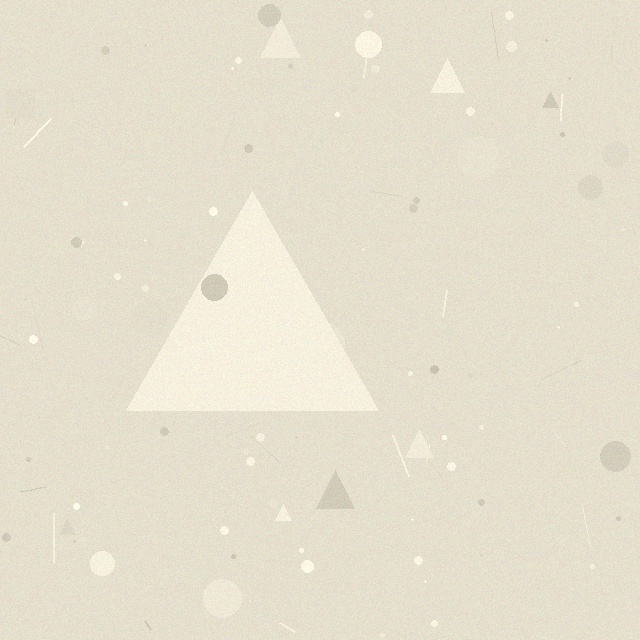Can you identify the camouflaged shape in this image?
The camouflaged shape is a triangle.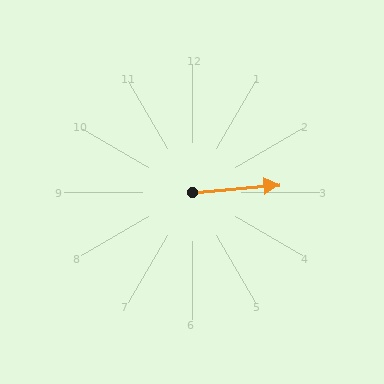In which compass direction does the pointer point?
East.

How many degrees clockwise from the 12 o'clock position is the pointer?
Approximately 85 degrees.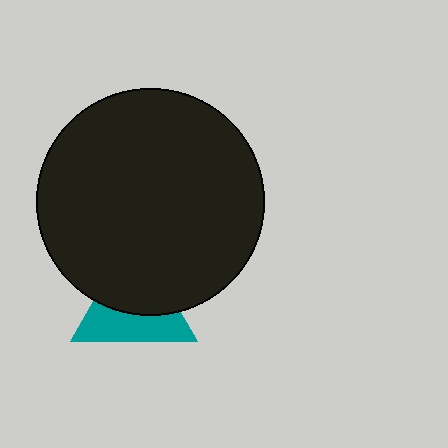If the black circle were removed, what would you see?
You would see the complete teal triangle.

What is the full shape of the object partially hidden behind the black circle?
The partially hidden object is a teal triangle.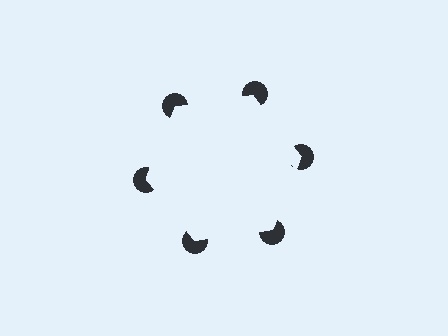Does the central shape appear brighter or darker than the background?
It typically appears slightly brighter than the background, even though no actual brightness change is drawn.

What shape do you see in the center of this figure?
An illusory hexagon — its edges are inferred from the aligned wedge cuts in the pac-man discs, not physically drawn.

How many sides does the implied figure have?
6 sides.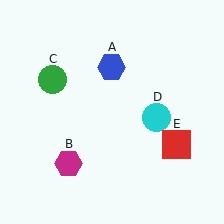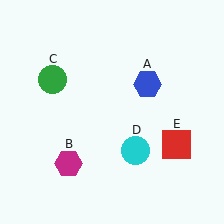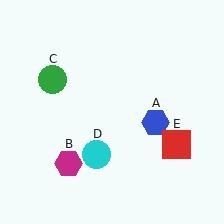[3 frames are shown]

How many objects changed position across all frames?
2 objects changed position: blue hexagon (object A), cyan circle (object D).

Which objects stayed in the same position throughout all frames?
Magenta hexagon (object B) and green circle (object C) and red square (object E) remained stationary.